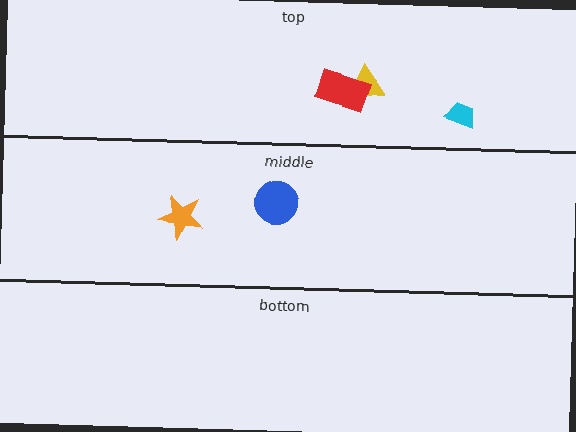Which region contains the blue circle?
The middle region.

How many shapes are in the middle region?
2.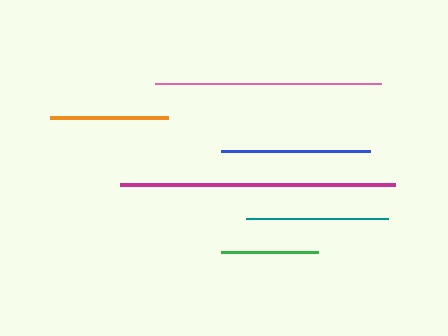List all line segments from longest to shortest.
From longest to shortest: magenta, pink, blue, teal, orange, green.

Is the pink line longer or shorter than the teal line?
The pink line is longer than the teal line.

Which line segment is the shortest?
The green line is the shortest at approximately 96 pixels.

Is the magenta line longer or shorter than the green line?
The magenta line is longer than the green line.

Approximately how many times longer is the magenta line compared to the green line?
The magenta line is approximately 2.9 times the length of the green line.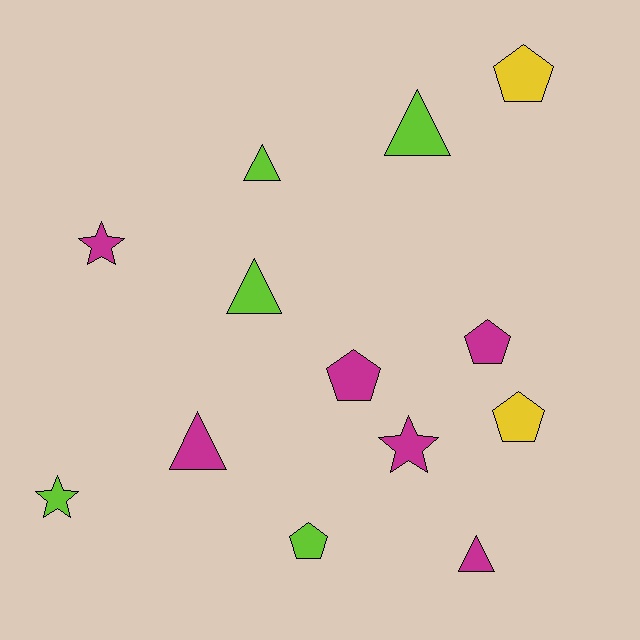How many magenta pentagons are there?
There are 2 magenta pentagons.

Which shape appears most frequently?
Triangle, with 5 objects.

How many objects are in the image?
There are 13 objects.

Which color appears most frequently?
Magenta, with 6 objects.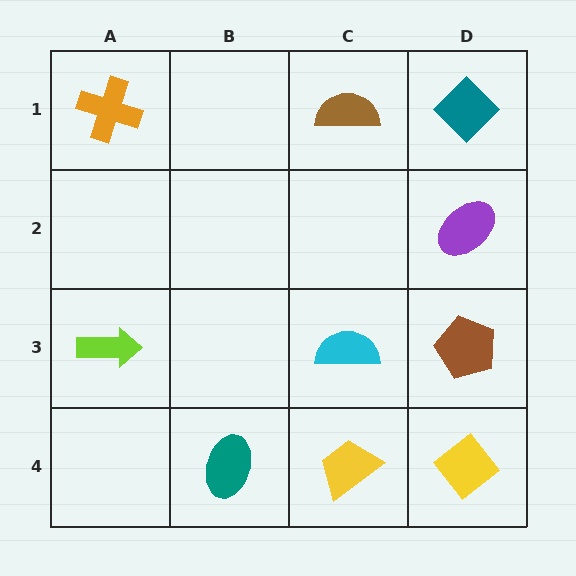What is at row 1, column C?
A brown semicircle.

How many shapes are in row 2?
1 shape.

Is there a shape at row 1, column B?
No, that cell is empty.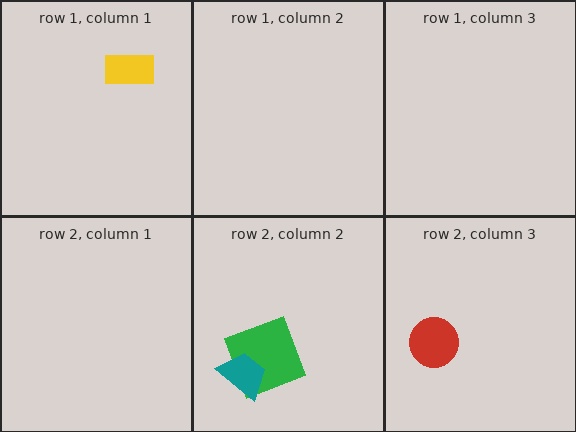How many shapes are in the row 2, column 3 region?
1.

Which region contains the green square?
The row 2, column 2 region.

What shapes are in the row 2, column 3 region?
The red circle.